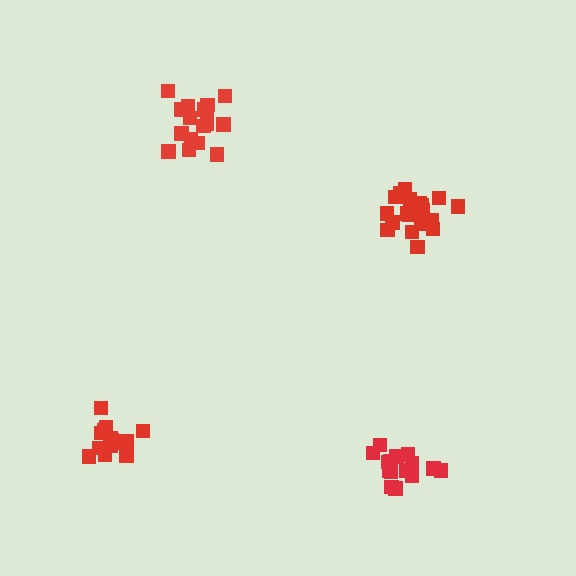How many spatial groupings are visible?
There are 4 spatial groupings.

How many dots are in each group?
Group 1: 17 dots, Group 2: 20 dots, Group 3: 16 dots, Group 4: 14 dots (67 total).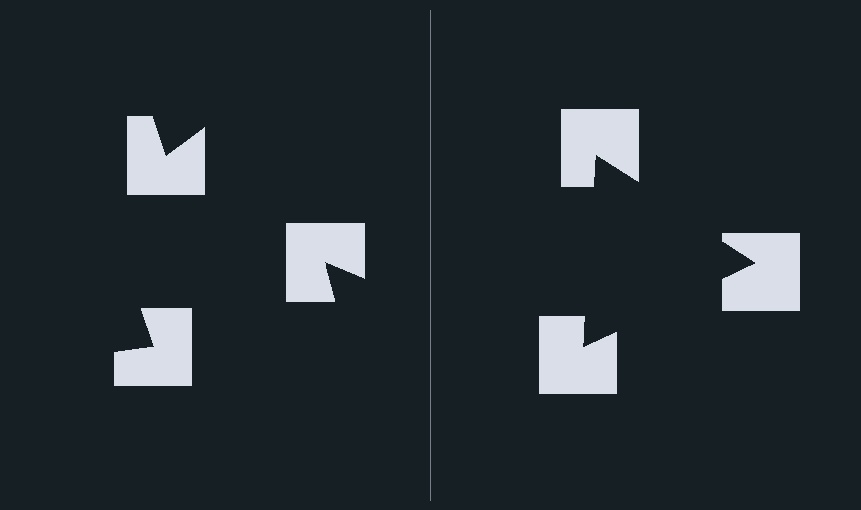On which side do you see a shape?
An illusory triangle appears on the right side. On the left side the wedge cuts are rotated, so no coherent shape forms.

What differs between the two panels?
The notched squares are positioned identically on both sides; only the wedge orientations differ. On the right they align to a triangle; on the left they are misaligned.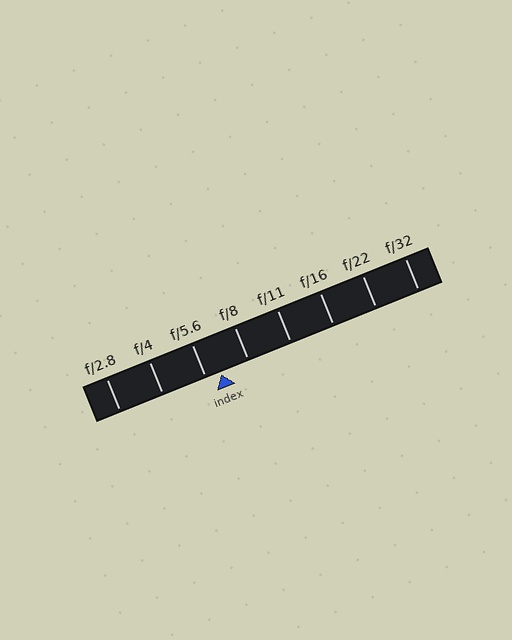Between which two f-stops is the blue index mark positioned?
The index mark is between f/5.6 and f/8.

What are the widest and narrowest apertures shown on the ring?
The widest aperture shown is f/2.8 and the narrowest is f/32.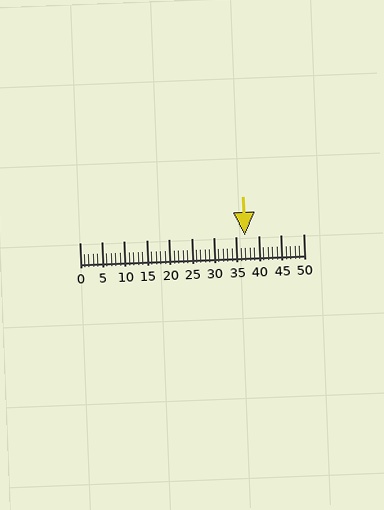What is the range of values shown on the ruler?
The ruler shows values from 0 to 50.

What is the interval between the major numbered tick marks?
The major tick marks are spaced 5 units apart.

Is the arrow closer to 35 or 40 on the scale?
The arrow is closer to 35.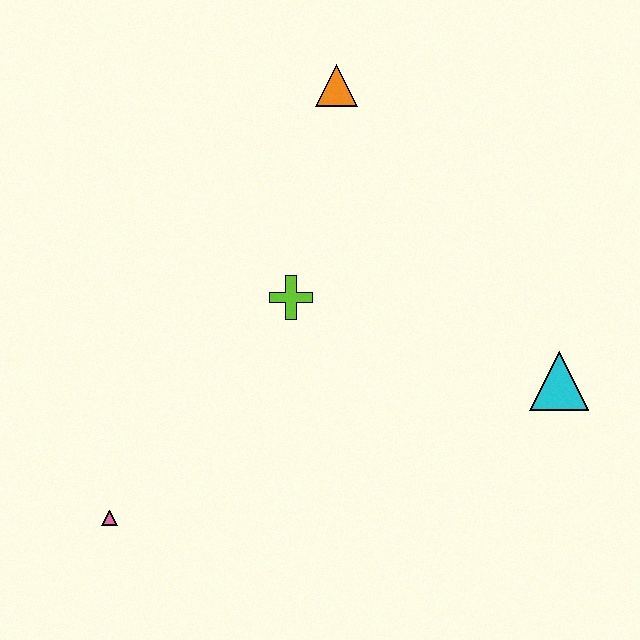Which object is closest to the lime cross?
The orange triangle is closest to the lime cross.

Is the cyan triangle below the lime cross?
Yes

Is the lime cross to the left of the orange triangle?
Yes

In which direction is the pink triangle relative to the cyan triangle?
The pink triangle is to the left of the cyan triangle.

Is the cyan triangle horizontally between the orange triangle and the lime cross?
No